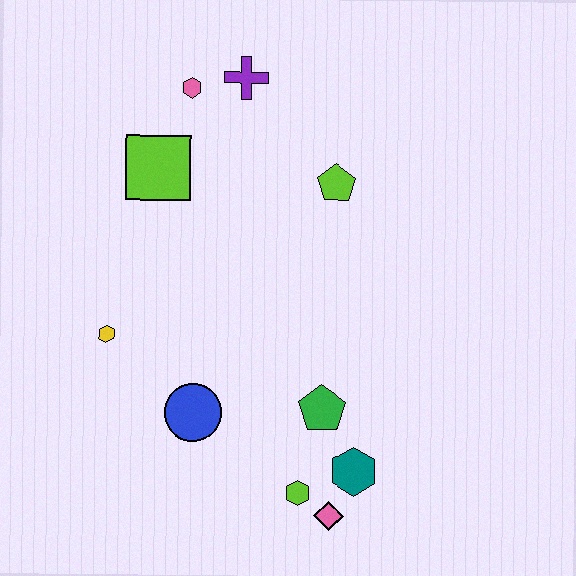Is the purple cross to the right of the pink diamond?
No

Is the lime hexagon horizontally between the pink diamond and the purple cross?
Yes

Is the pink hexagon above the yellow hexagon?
Yes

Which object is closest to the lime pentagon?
The purple cross is closest to the lime pentagon.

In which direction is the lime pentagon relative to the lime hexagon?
The lime pentagon is above the lime hexagon.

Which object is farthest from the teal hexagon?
The pink hexagon is farthest from the teal hexagon.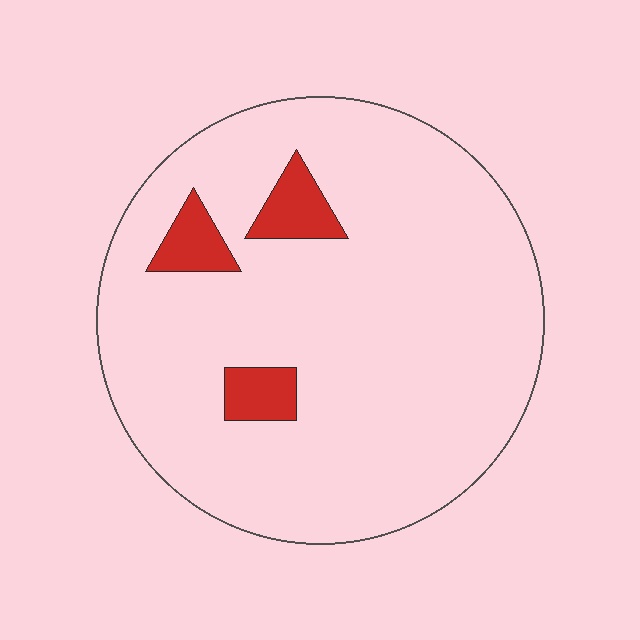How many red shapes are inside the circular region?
3.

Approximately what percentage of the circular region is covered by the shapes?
Approximately 10%.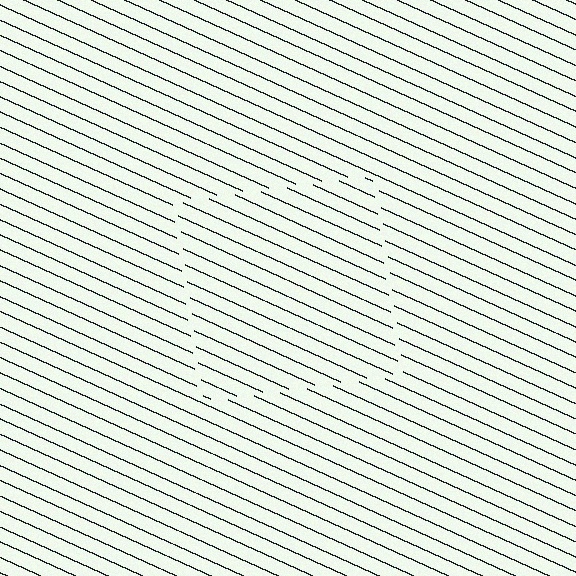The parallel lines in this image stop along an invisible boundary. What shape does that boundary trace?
An illusory square. The interior of the shape contains the same grating, shifted by half a period — the contour is defined by the phase discontinuity where line-ends from the inner and outer gratings abut.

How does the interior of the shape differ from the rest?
The interior of the shape contains the same grating, shifted by half a period — the contour is defined by the phase discontinuity where line-ends from the inner and outer gratings abut.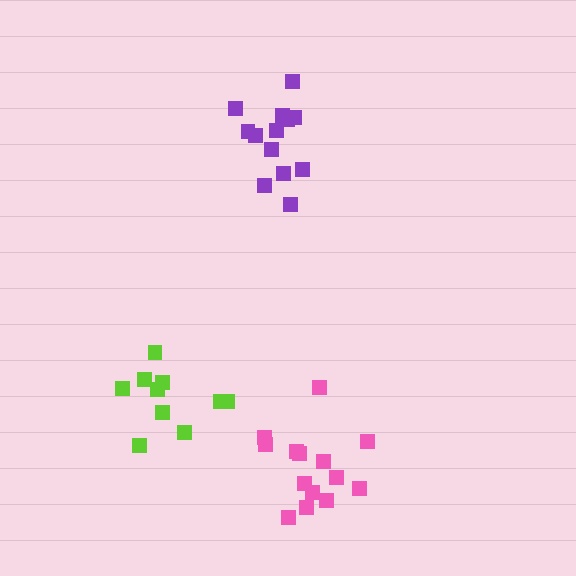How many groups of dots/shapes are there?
There are 3 groups.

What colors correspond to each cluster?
The clusters are colored: pink, lime, purple.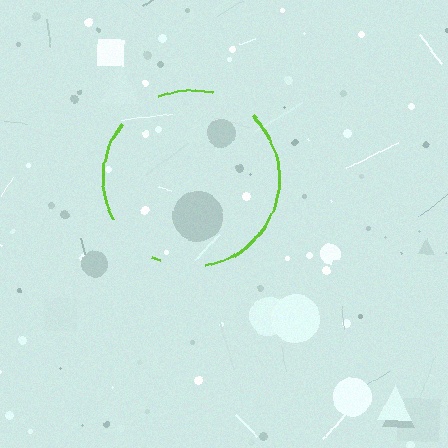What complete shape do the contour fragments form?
The contour fragments form a circle.